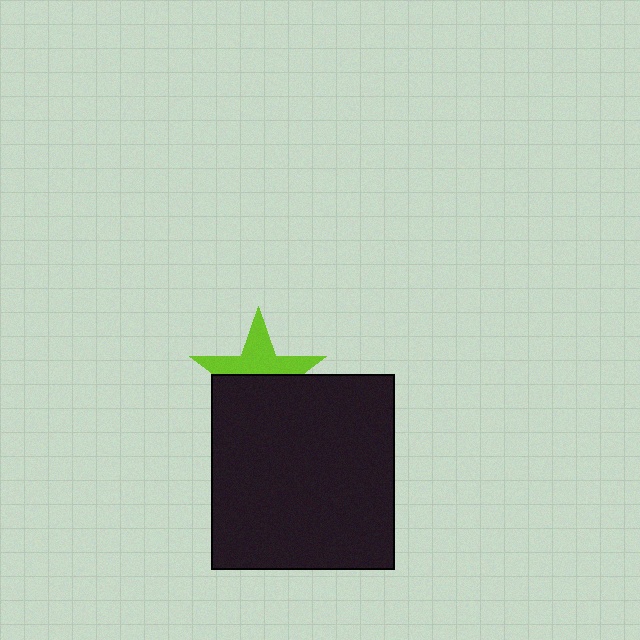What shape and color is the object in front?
The object in front is a black rectangle.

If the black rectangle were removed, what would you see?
You would see the complete lime star.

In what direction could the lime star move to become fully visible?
The lime star could move up. That would shift it out from behind the black rectangle entirely.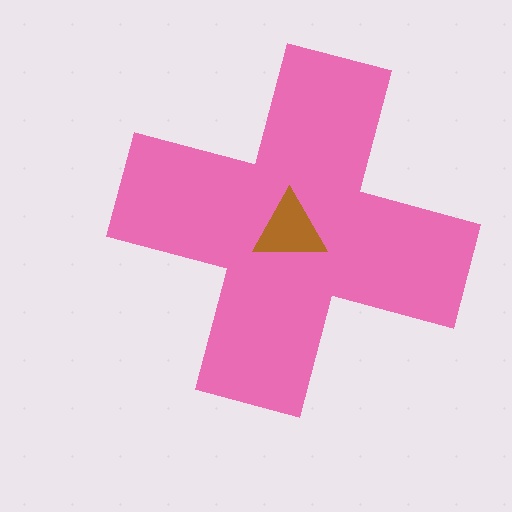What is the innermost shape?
The brown triangle.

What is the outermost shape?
The pink cross.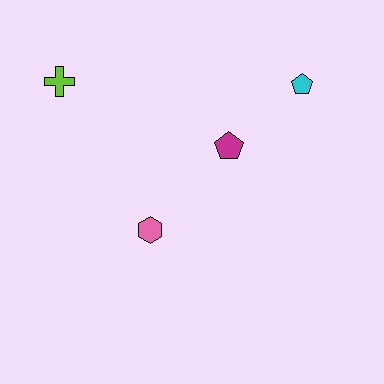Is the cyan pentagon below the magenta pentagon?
No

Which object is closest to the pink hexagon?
The magenta pentagon is closest to the pink hexagon.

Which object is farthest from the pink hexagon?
The cyan pentagon is farthest from the pink hexagon.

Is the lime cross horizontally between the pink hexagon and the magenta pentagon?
No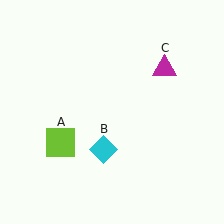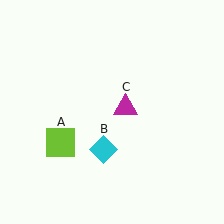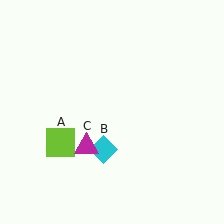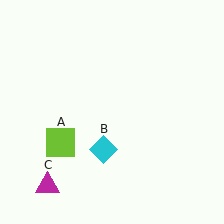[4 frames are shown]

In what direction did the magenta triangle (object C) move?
The magenta triangle (object C) moved down and to the left.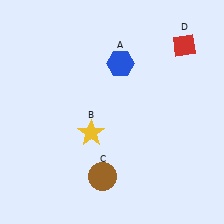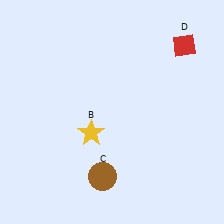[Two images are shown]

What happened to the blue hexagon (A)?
The blue hexagon (A) was removed in Image 2. It was in the top-right area of Image 1.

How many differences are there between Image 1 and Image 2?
There is 1 difference between the two images.